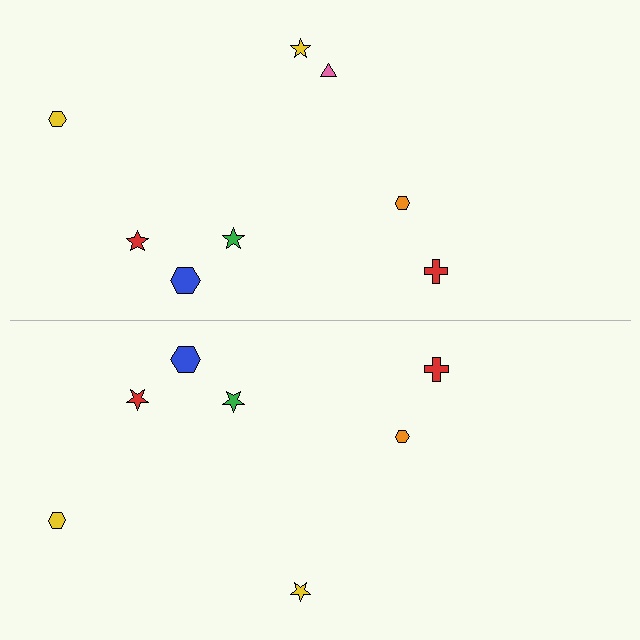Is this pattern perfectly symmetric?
No, the pattern is not perfectly symmetric. A pink triangle is missing from the bottom side.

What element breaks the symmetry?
A pink triangle is missing from the bottom side.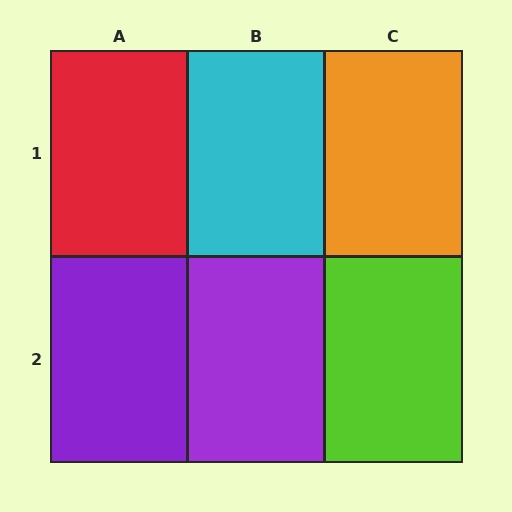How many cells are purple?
2 cells are purple.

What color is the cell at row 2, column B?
Purple.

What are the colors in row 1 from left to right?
Red, cyan, orange.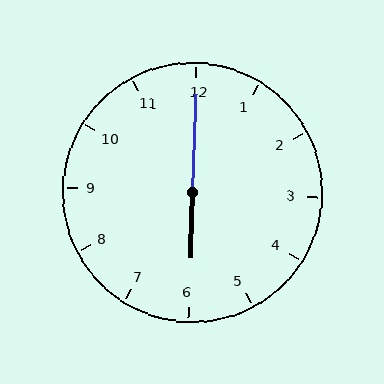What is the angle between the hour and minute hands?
Approximately 180 degrees.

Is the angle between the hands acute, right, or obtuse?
It is obtuse.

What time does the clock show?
6:00.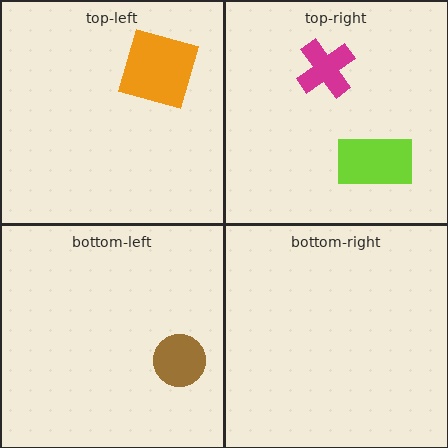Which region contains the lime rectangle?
The top-right region.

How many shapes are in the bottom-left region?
1.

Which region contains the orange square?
The top-left region.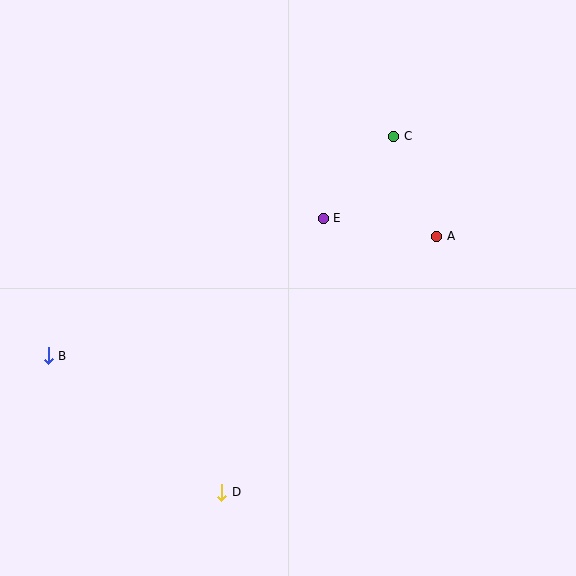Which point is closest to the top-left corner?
Point B is closest to the top-left corner.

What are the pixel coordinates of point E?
Point E is at (323, 218).